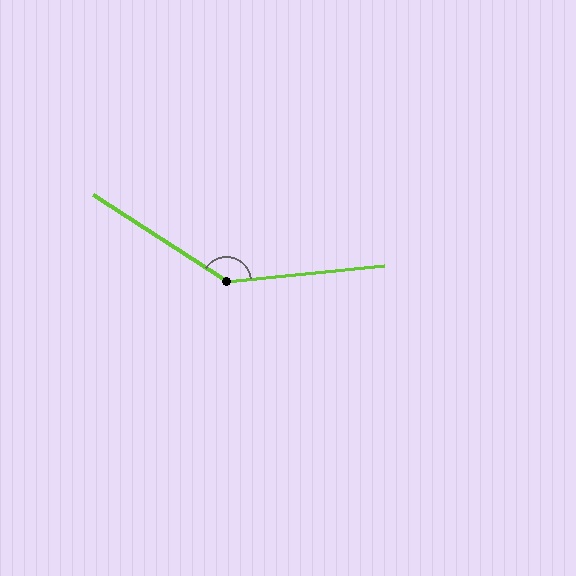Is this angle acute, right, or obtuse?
It is obtuse.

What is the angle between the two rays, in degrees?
Approximately 141 degrees.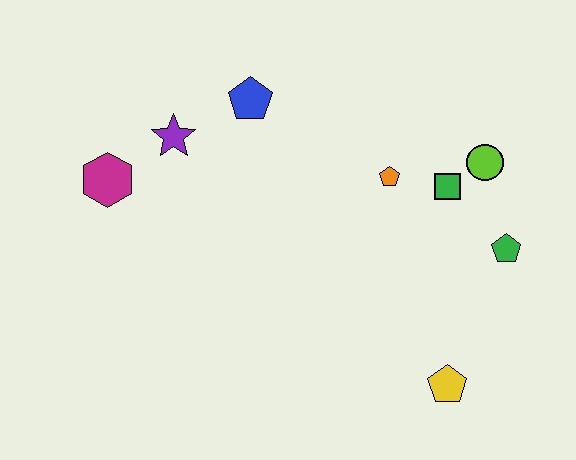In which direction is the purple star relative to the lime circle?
The purple star is to the left of the lime circle.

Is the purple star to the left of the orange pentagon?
Yes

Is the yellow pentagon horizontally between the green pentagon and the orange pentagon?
Yes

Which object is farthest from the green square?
The magenta hexagon is farthest from the green square.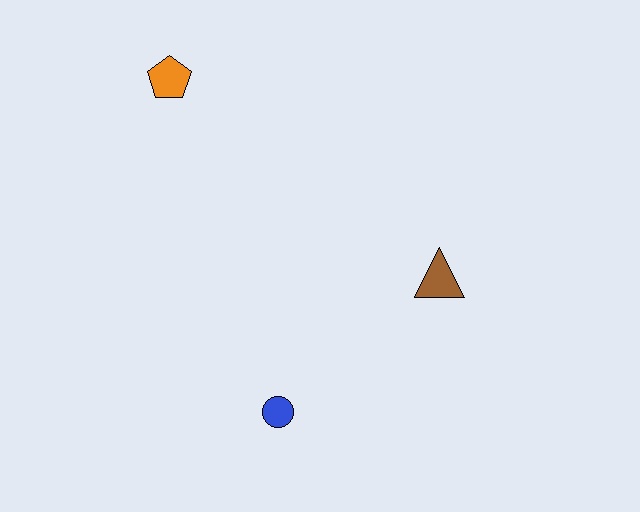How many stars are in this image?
There are no stars.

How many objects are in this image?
There are 3 objects.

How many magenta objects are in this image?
There are no magenta objects.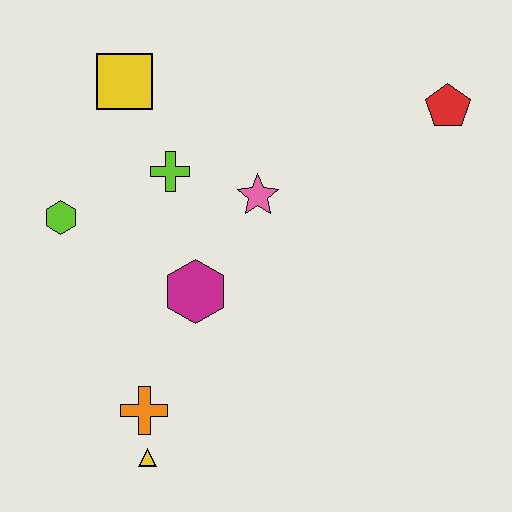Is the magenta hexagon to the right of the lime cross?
Yes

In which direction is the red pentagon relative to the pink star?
The red pentagon is to the right of the pink star.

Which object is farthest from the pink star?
The yellow triangle is farthest from the pink star.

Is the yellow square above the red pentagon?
Yes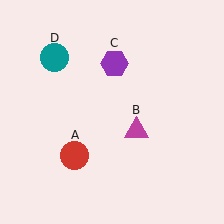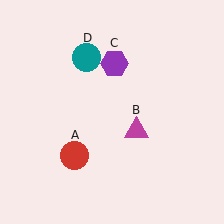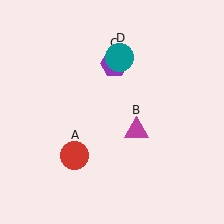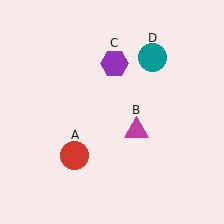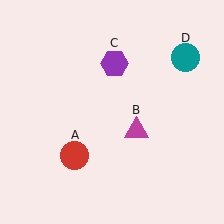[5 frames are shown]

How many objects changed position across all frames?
1 object changed position: teal circle (object D).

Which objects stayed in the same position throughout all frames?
Red circle (object A) and magenta triangle (object B) and purple hexagon (object C) remained stationary.